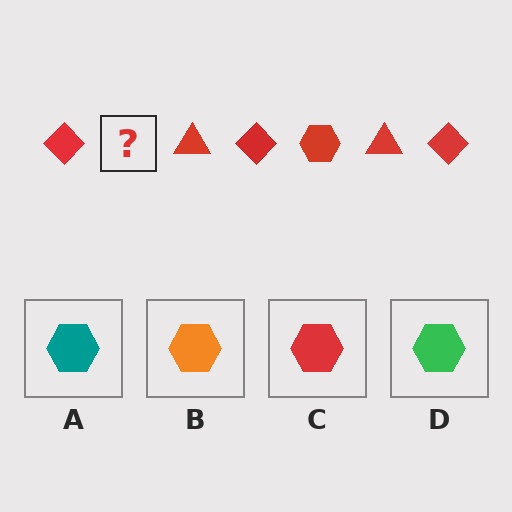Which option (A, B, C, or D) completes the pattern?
C.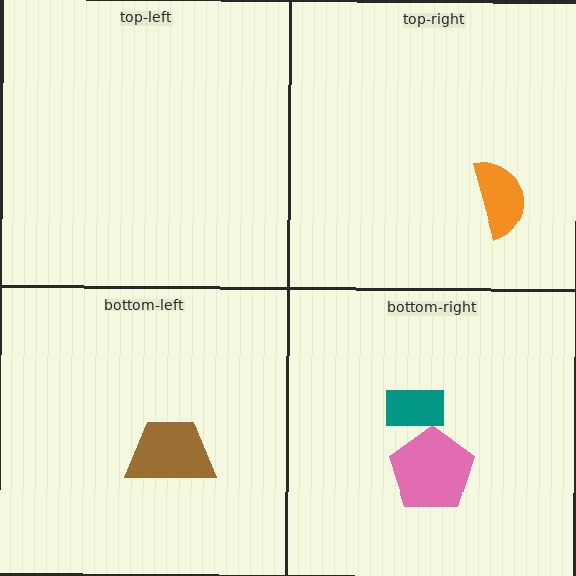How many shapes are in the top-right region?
1.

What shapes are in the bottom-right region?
The pink pentagon, the teal rectangle.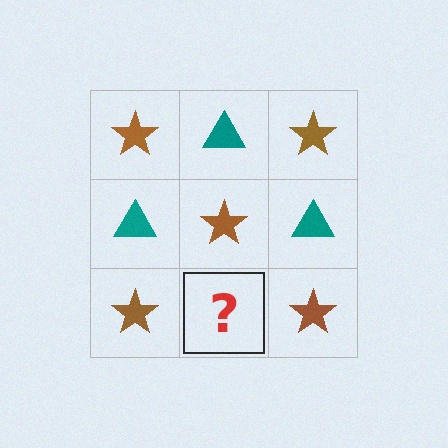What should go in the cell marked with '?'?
The missing cell should contain a teal triangle.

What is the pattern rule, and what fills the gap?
The rule is that it alternates brown star and teal triangle in a checkerboard pattern. The gap should be filled with a teal triangle.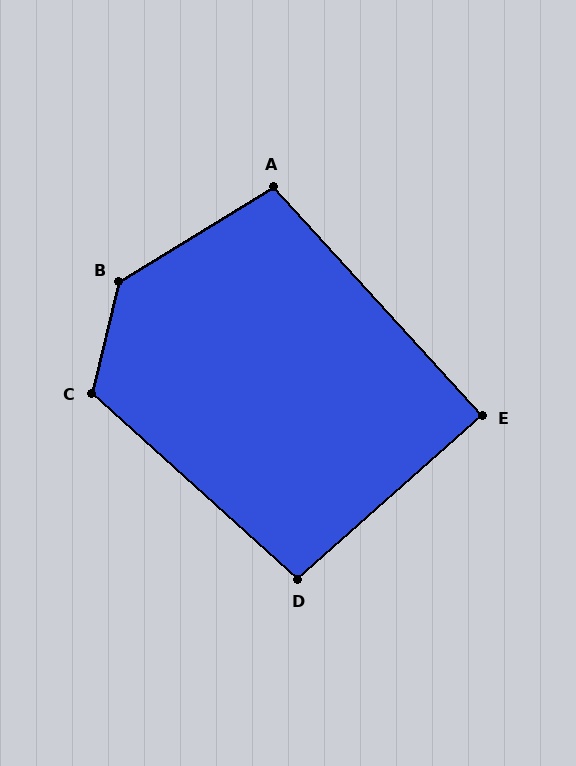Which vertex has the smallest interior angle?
E, at approximately 89 degrees.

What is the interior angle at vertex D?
Approximately 96 degrees (obtuse).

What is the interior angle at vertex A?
Approximately 101 degrees (obtuse).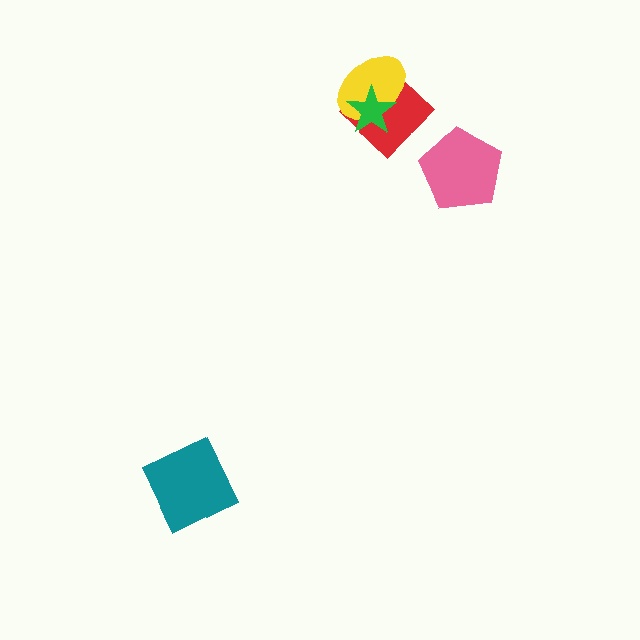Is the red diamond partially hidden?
Yes, it is partially covered by another shape.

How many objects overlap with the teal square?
0 objects overlap with the teal square.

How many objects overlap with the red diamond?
2 objects overlap with the red diamond.